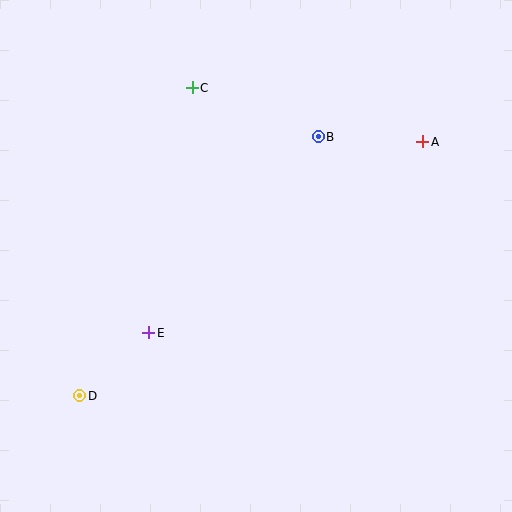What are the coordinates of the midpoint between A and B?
The midpoint between A and B is at (371, 139).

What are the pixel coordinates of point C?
Point C is at (192, 88).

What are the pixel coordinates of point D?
Point D is at (80, 396).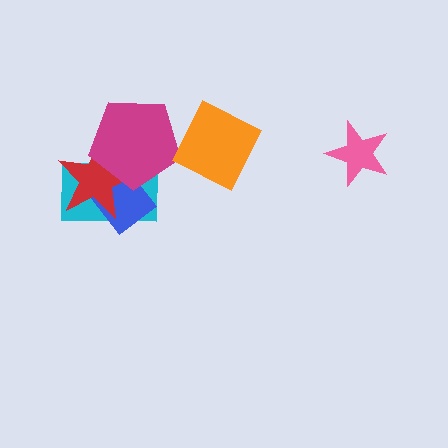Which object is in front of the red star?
The magenta pentagon is in front of the red star.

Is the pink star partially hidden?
No, no other shape covers it.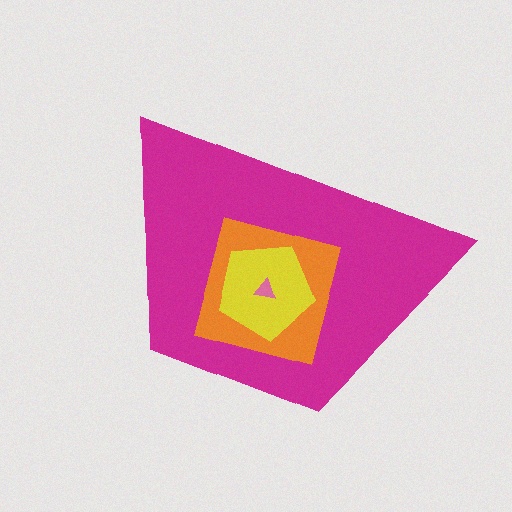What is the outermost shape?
The magenta trapezoid.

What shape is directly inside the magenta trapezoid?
The orange square.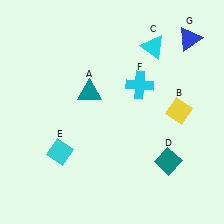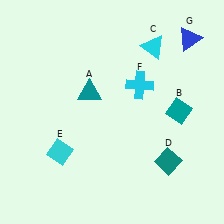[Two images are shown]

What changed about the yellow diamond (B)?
In Image 1, B is yellow. In Image 2, it changed to teal.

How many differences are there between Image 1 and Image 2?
There is 1 difference between the two images.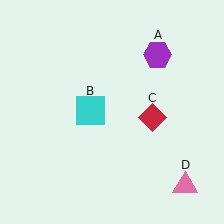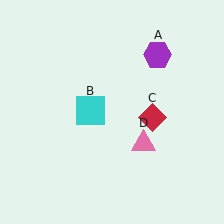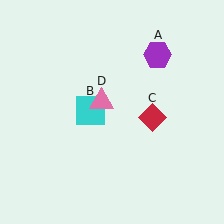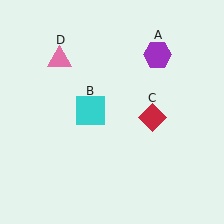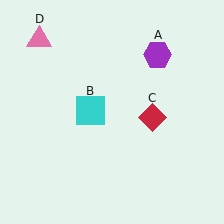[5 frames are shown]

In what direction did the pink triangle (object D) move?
The pink triangle (object D) moved up and to the left.